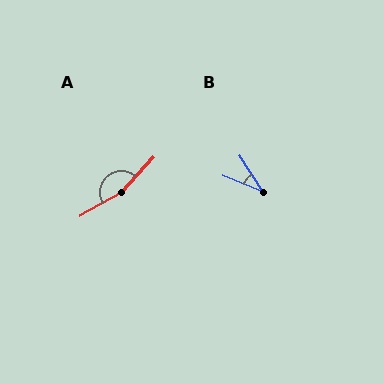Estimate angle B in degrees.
Approximately 35 degrees.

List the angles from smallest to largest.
B (35°), A (162°).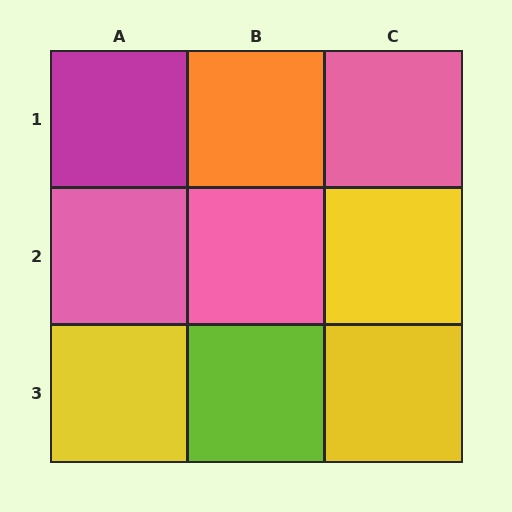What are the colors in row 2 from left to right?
Pink, pink, yellow.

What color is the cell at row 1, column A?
Magenta.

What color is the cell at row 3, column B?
Lime.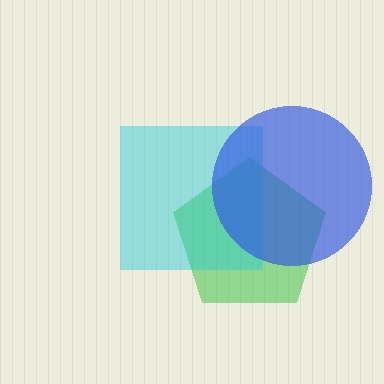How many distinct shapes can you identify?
There are 3 distinct shapes: a green pentagon, a cyan square, a blue circle.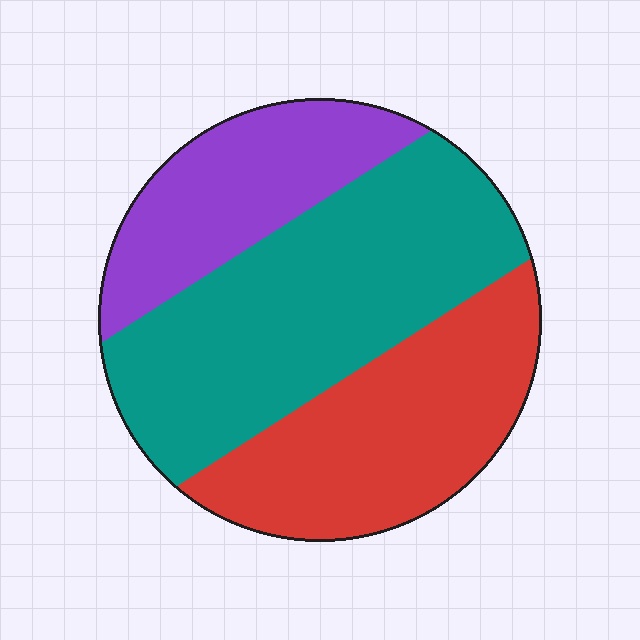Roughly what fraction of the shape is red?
Red takes up between a quarter and a half of the shape.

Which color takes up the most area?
Teal, at roughly 45%.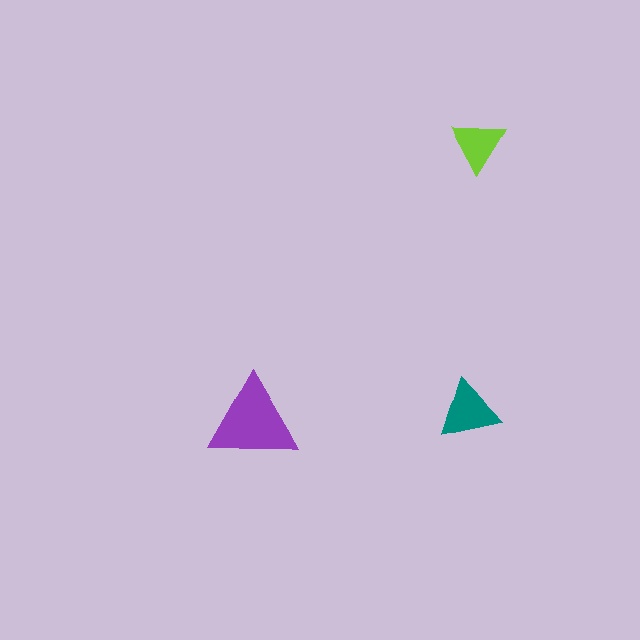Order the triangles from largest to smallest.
the purple one, the teal one, the lime one.